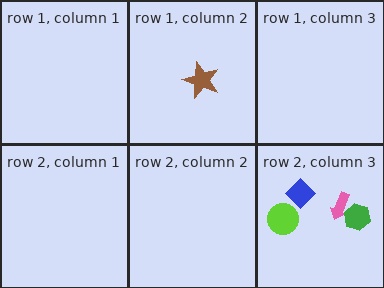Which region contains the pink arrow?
The row 2, column 3 region.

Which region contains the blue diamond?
The row 2, column 3 region.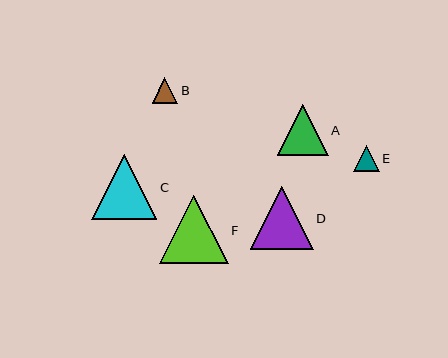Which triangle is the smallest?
Triangle B is the smallest with a size of approximately 25 pixels.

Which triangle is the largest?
Triangle F is the largest with a size of approximately 68 pixels.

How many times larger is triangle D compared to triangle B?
Triangle D is approximately 2.5 times the size of triangle B.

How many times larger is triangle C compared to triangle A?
Triangle C is approximately 1.3 times the size of triangle A.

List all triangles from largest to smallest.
From largest to smallest: F, C, D, A, E, B.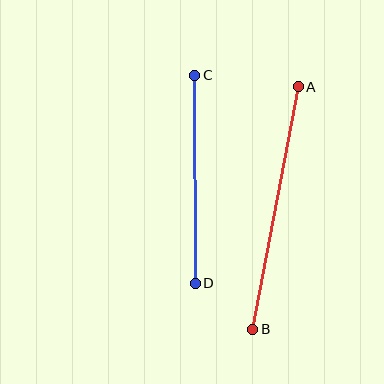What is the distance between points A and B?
The distance is approximately 247 pixels.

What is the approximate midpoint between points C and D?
The midpoint is at approximately (195, 179) pixels.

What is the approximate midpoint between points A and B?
The midpoint is at approximately (275, 208) pixels.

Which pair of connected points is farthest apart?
Points A and B are farthest apart.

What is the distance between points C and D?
The distance is approximately 208 pixels.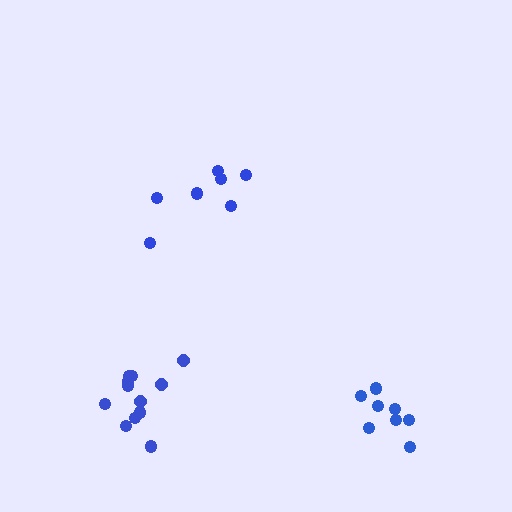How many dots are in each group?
Group 1: 12 dots, Group 2: 7 dots, Group 3: 8 dots (27 total).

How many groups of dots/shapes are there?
There are 3 groups.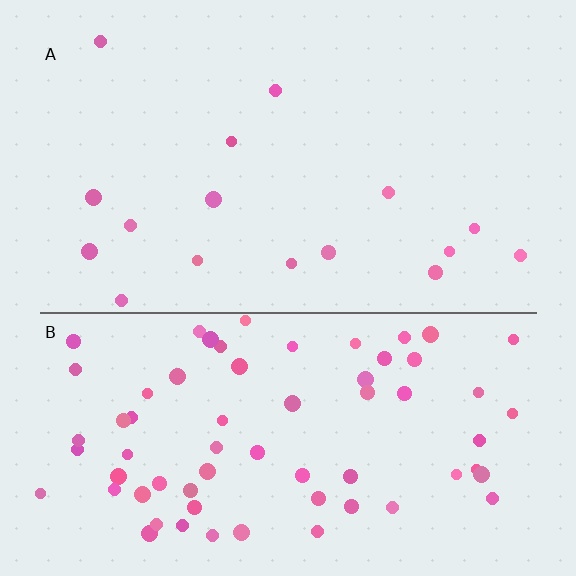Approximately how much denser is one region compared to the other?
Approximately 4.1× — region B over region A.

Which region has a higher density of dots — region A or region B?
B (the bottom).